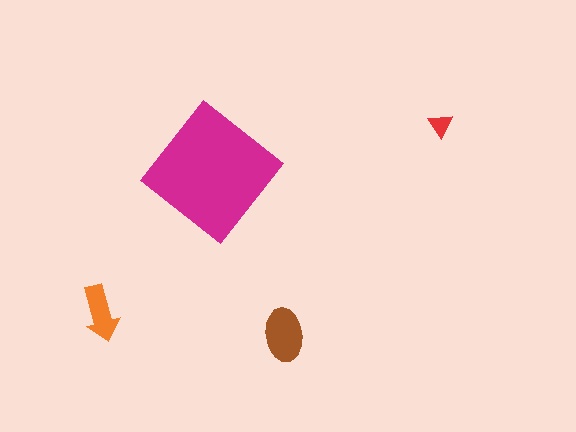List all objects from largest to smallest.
The magenta diamond, the brown ellipse, the orange arrow, the red triangle.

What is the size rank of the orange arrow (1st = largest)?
3rd.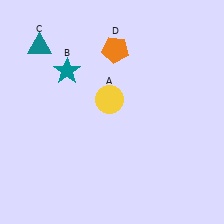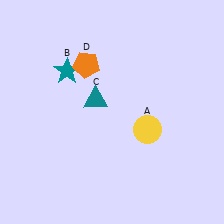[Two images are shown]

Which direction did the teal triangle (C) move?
The teal triangle (C) moved right.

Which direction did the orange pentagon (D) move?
The orange pentagon (D) moved left.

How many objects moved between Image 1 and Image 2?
3 objects moved between the two images.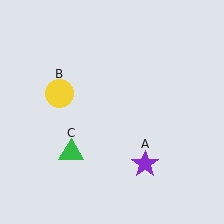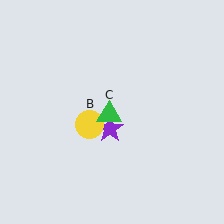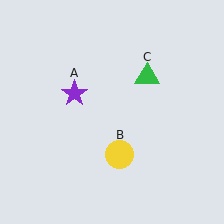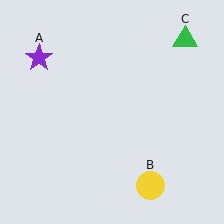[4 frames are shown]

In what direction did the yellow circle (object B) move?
The yellow circle (object B) moved down and to the right.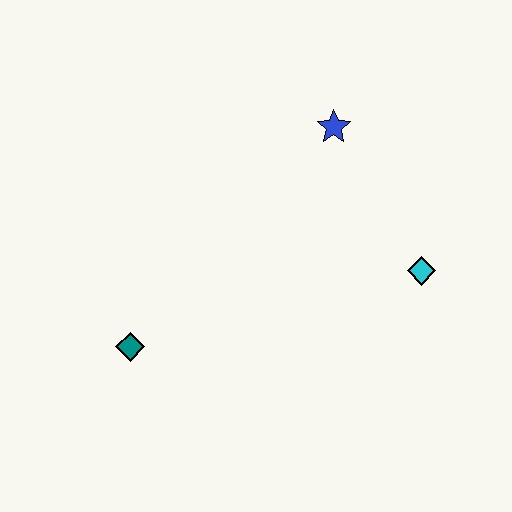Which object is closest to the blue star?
The cyan diamond is closest to the blue star.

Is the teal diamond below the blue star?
Yes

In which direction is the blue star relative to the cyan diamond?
The blue star is above the cyan diamond.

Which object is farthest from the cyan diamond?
The teal diamond is farthest from the cyan diamond.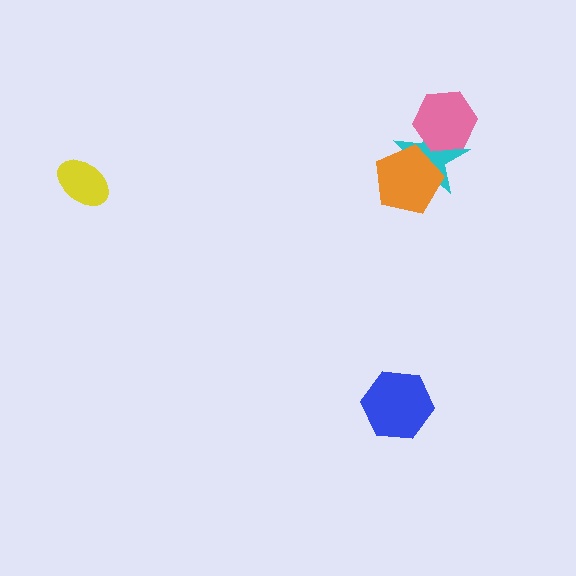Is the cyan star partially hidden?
Yes, it is partially covered by another shape.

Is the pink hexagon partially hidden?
No, no other shape covers it.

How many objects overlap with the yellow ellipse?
0 objects overlap with the yellow ellipse.